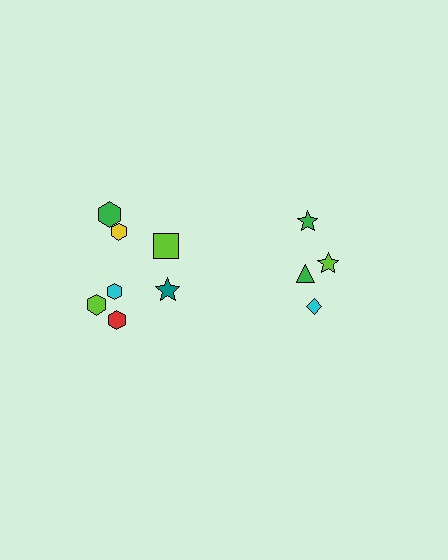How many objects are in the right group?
There are 4 objects.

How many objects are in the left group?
There are 7 objects.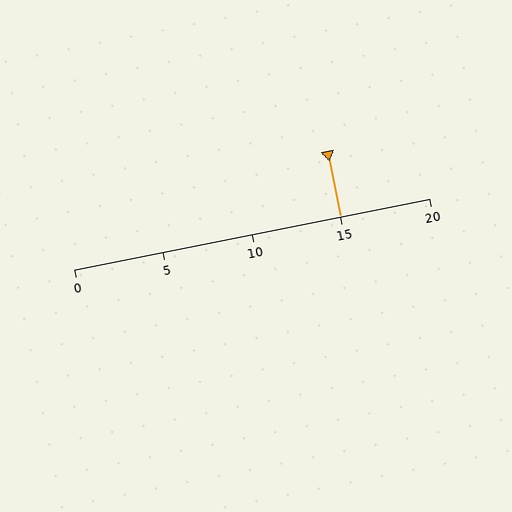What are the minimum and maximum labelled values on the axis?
The axis runs from 0 to 20.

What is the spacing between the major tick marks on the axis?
The major ticks are spaced 5 apart.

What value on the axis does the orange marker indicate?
The marker indicates approximately 15.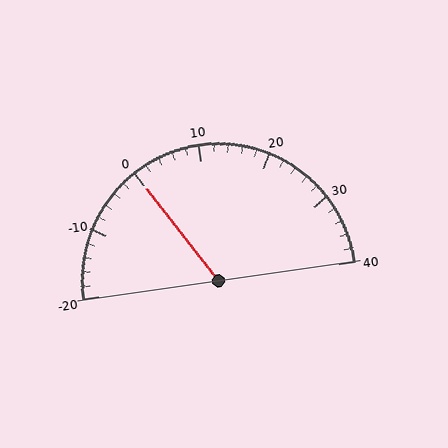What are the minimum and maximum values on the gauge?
The gauge ranges from -20 to 40.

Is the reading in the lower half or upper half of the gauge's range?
The reading is in the lower half of the range (-20 to 40).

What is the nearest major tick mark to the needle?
The nearest major tick mark is 0.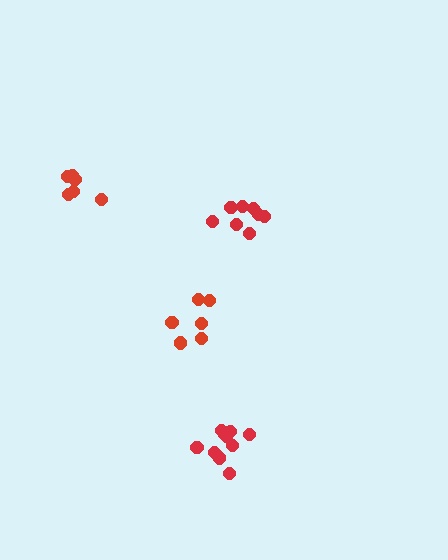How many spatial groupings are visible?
There are 4 spatial groupings.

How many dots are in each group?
Group 1: 11 dots, Group 2: 8 dots, Group 3: 6 dots, Group 4: 6 dots (31 total).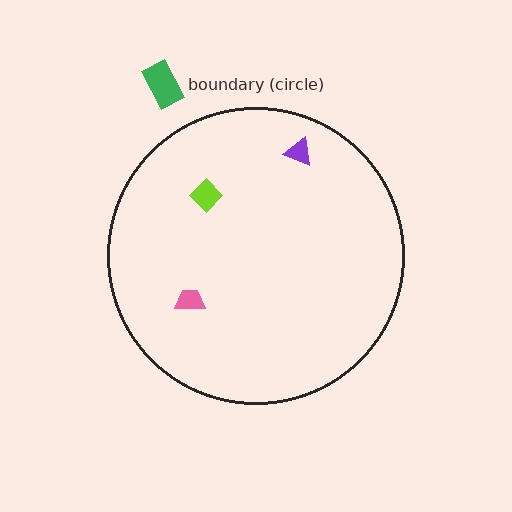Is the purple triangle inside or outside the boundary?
Inside.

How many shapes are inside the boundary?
3 inside, 1 outside.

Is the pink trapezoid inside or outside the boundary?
Inside.